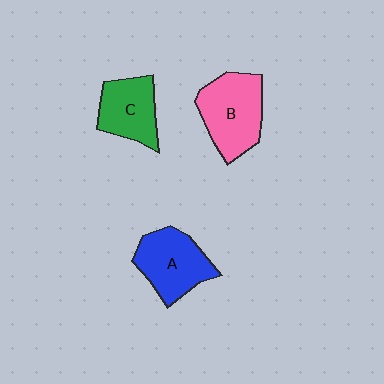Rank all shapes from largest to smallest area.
From largest to smallest: B (pink), A (blue), C (green).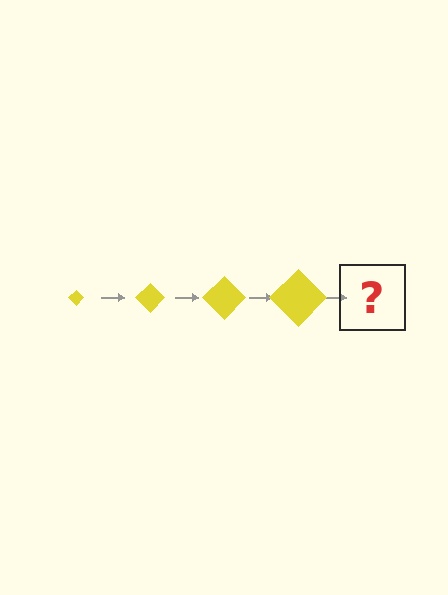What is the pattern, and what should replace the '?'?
The pattern is that the diamond gets progressively larger each step. The '?' should be a yellow diamond, larger than the previous one.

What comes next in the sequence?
The next element should be a yellow diamond, larger than the previous one.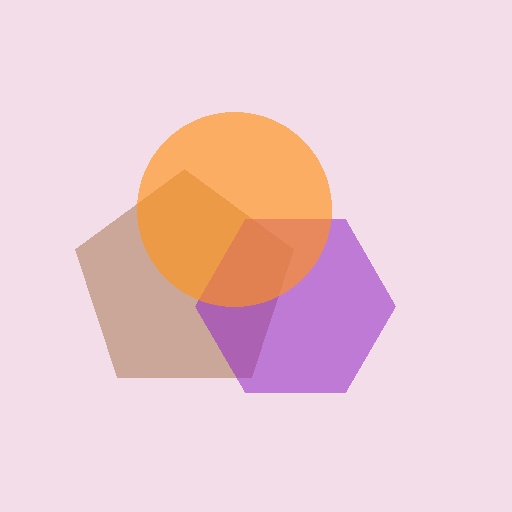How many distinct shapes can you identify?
There are 3 distinct shapes: a brown pentagon, a purple hexagon, an orange circle.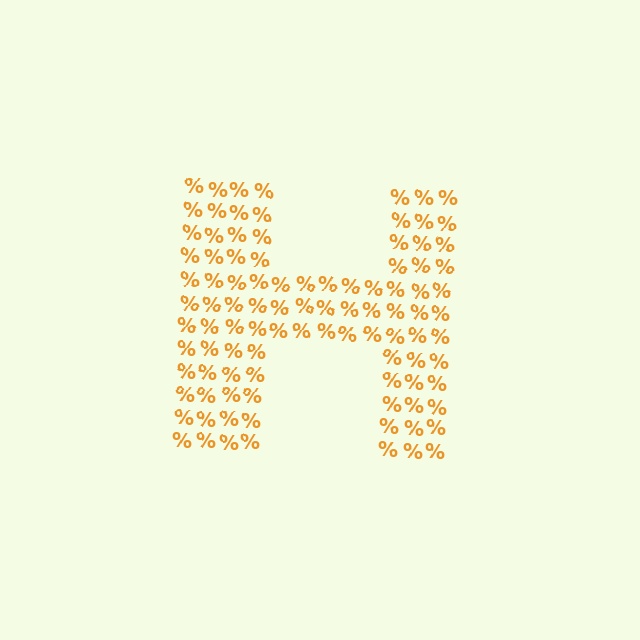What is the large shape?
The large shape is the letter H.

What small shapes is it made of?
It is made of small percent signs.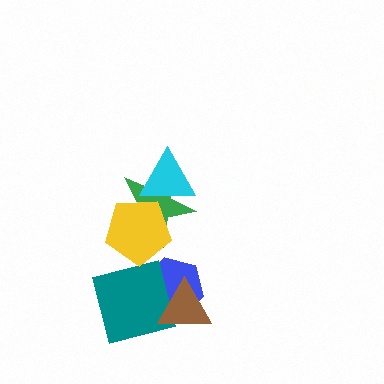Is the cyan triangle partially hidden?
Yes, it is partially covered by another shape.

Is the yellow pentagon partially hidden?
No, no other shape covers it.